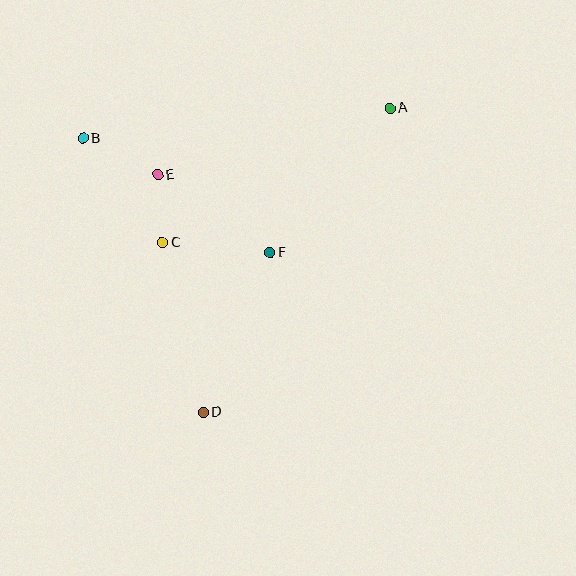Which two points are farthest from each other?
Points A and D are farthest from each other.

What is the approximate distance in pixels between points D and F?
The distance between D and F is approximately 173 pixels.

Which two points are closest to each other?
Points C and E are closest to each other.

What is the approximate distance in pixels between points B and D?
The distance between B and D is approximately 299 pixels.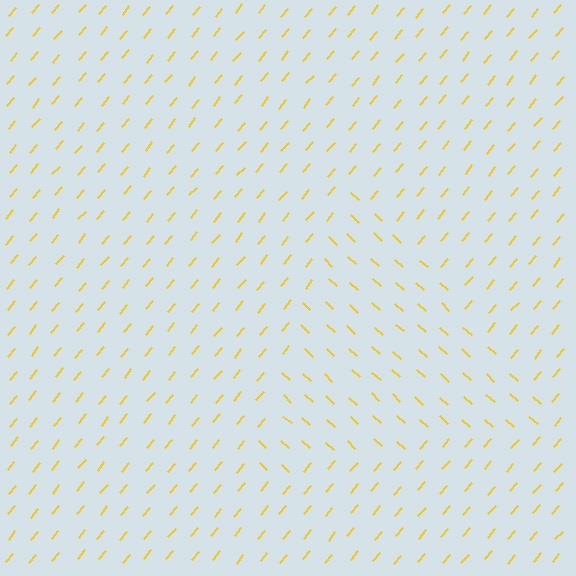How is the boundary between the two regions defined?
The boundary is defined purely by a change in line orientation (approximately 88 degrees difference). All lines are the same color and thickness.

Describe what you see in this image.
The image is filled with small yellow line segments. A triangle region in the image has lines oriented differently from the surrounding lines, creating a visible texture boundary.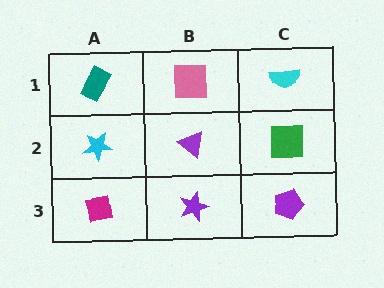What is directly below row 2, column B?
A purple star.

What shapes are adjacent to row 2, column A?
A teal rectangle (row 1, column A), a magenta square (row 3, column A), a purple triangle (row 2, column B).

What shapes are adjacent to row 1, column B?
A purple triangle (row 2, column B), a teal rectangle (row 1, column A), a cyan semicircle (row 1, column C).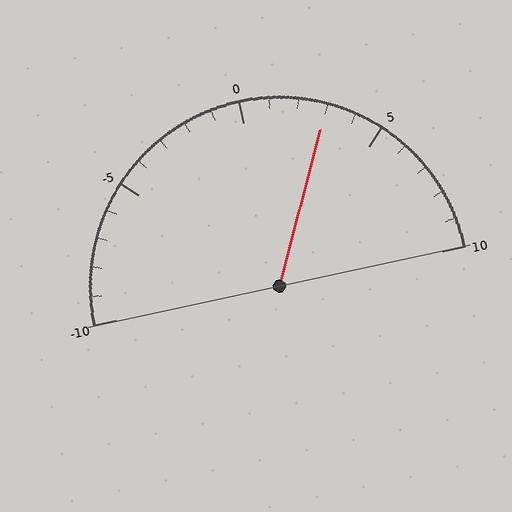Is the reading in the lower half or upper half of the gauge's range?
The reading is in the upper half of the range (-10 to 10).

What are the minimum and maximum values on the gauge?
The gauge ranges from -10 to 10.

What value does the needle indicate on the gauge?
The needle indicates approximately 3.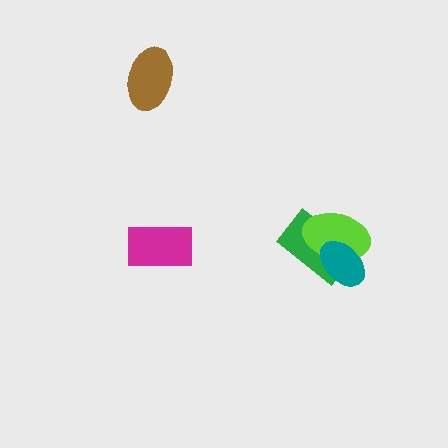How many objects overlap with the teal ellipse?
2 objects overlap with the teal ellipse.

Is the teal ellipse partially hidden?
No, no other shape covers it.